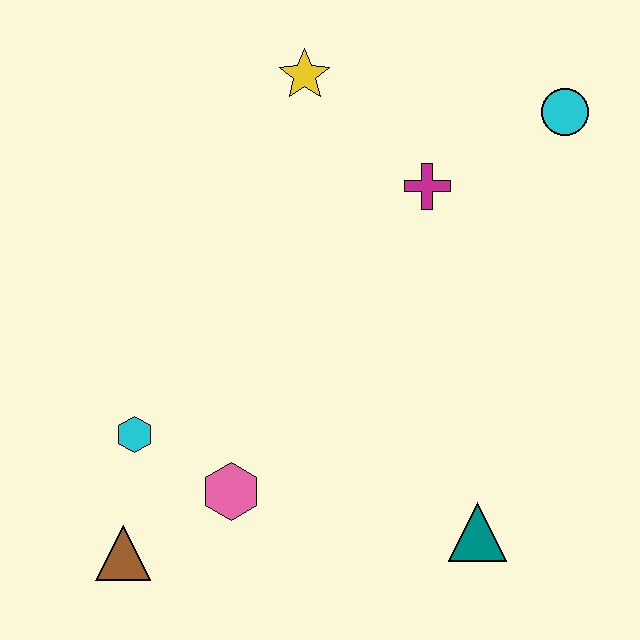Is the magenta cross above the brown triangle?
Yes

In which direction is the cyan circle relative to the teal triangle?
The cyan circle is above the teal triangle.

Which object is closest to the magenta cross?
The cyan circle is closest to the magenta cross.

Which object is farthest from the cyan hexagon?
The cyan circle is farthest from the cyan hexagon.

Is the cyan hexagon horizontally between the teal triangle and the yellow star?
No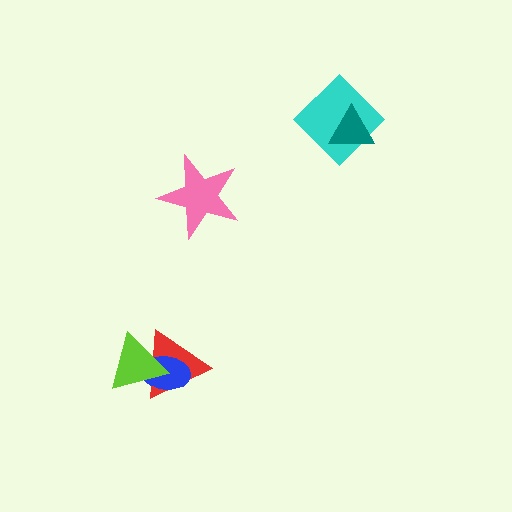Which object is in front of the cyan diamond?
The teal triangle is in front of the cyan diamond.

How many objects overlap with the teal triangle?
1 object overlaps with the teal triangle.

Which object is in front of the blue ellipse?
The lime triangle is in front of the blue ellipse.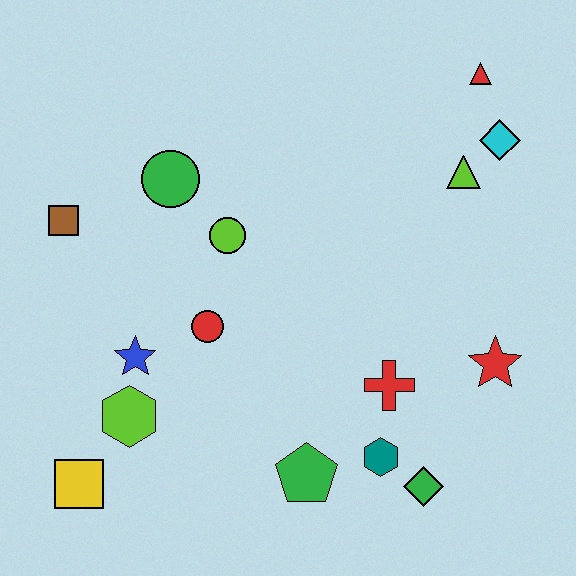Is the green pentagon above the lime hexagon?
No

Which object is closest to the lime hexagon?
The blue star is closest to the lime hexagon.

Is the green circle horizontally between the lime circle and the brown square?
Yes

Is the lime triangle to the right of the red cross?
Yes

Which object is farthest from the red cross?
The brown square is farthest from the red cross.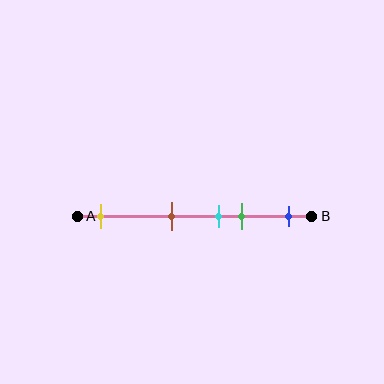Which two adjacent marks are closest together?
The cyan and green marks are the closest adjacent pair.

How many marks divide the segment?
There are 5 marks dividing the segment.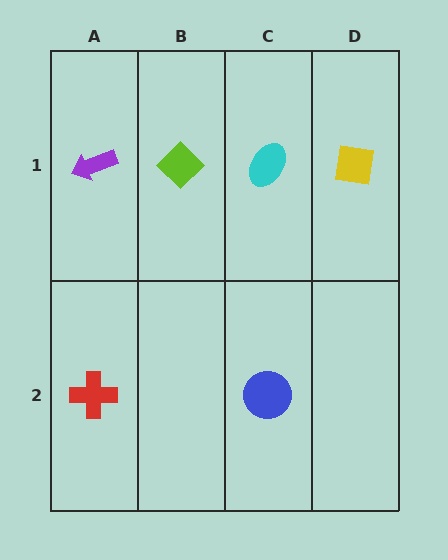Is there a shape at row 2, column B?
No, that cell is empty.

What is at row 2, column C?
A blue circle.